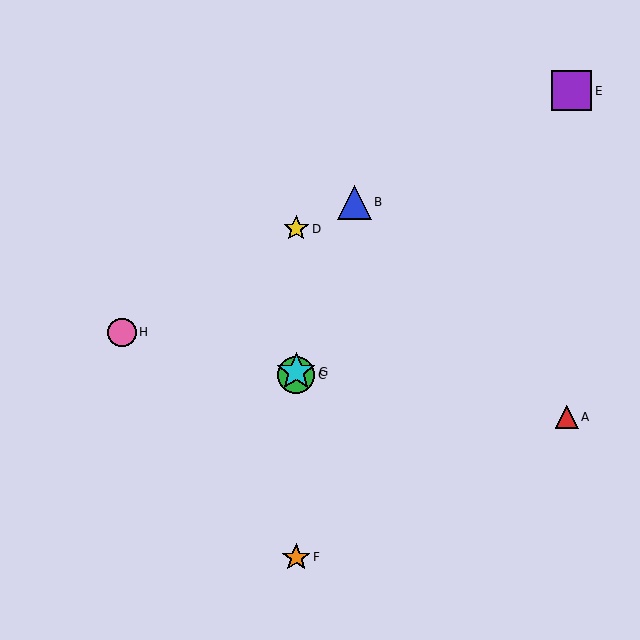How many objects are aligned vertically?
4 objects (C, D, F, G) are aligned vertically.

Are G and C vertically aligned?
Yes, both are at x≈296.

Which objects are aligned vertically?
Objects C, D, F, G are aligned vertically.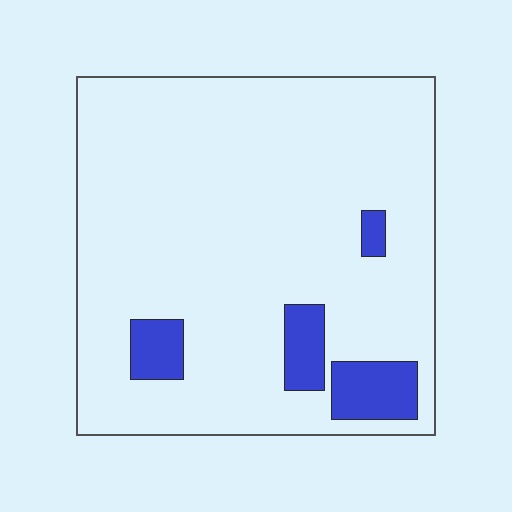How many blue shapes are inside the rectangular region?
4.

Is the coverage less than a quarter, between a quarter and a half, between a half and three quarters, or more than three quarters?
Less than a quarter.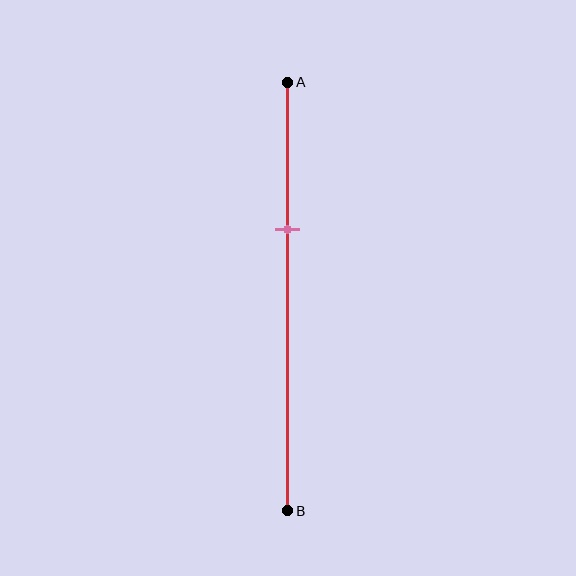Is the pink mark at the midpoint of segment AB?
No, the mark is at about 35% from A, not at the 50% midpoint.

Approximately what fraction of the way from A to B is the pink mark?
The pink mark is approximately 35% of the way from A to B.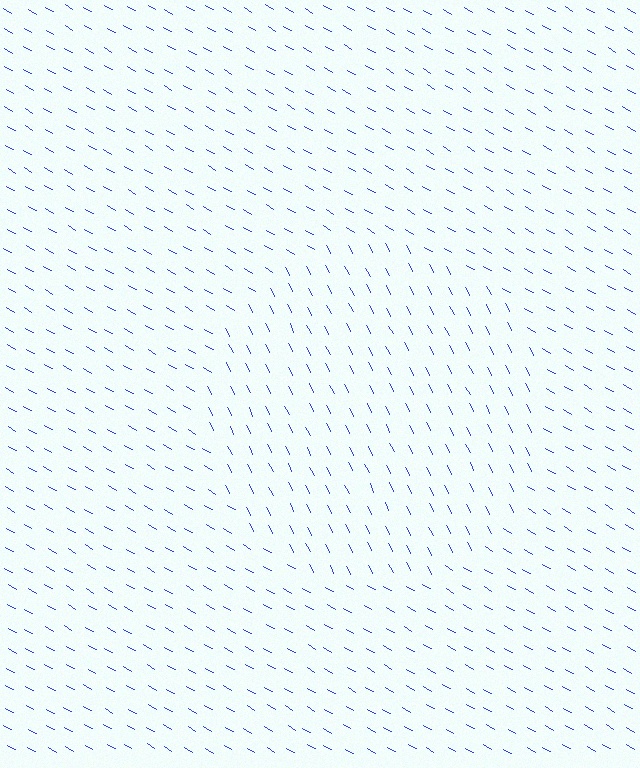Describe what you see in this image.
The image is filled with small blue line segments. A circle region in the image has lines oriented differently from the surrounding lines, creating a visible texture boundary.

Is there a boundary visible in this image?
Yes, there is a texture boundary formed by a change in line orientation.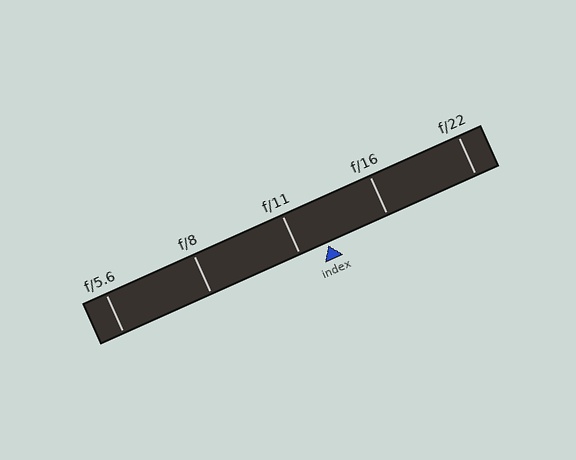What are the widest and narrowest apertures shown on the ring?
The widest aperture shown is f/5.6 and the narrowest is f/22.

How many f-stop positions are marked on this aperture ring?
There are 5 f-stop positions marked.